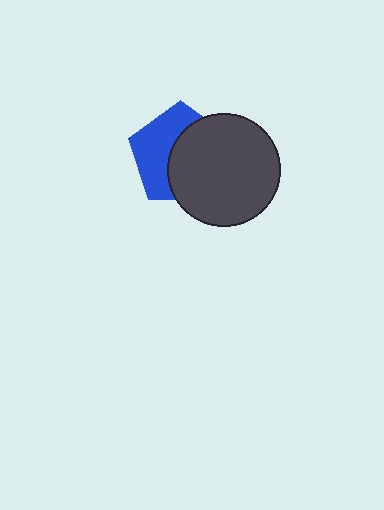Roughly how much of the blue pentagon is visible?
About half of it is visible (roughly 46%).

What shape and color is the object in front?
The object in front is a dark gray circle.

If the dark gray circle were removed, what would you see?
You would see the complete blue pentagon.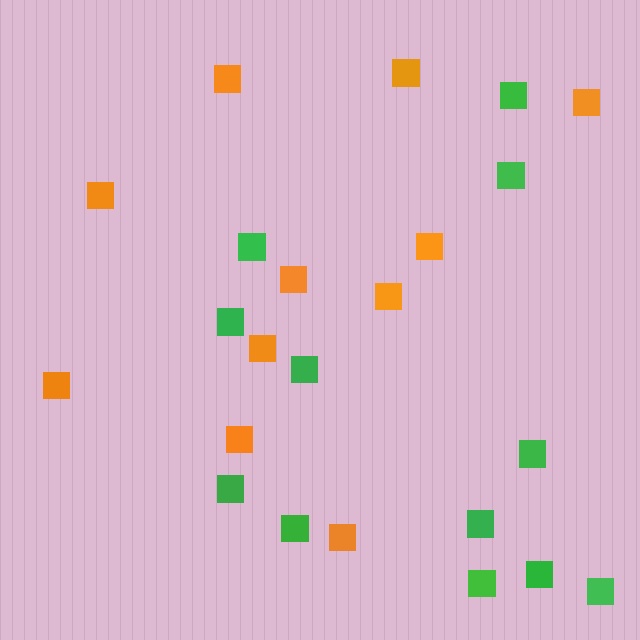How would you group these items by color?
There are 2 groups: one group of orange squares (11) and one group of green squares (12).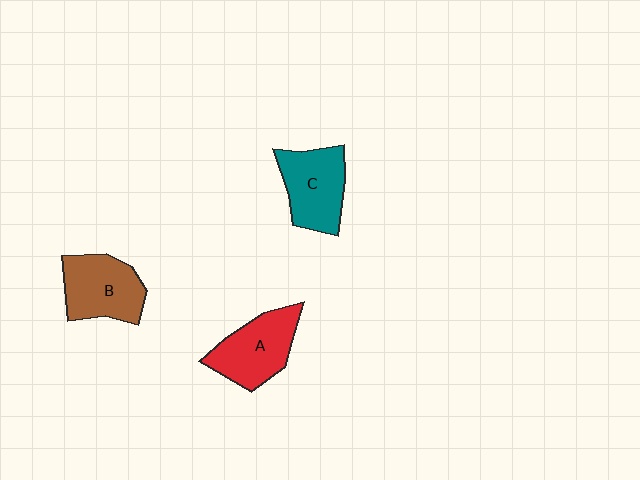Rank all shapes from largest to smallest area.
From largest to smallest: A (red), B (brown), C (teal).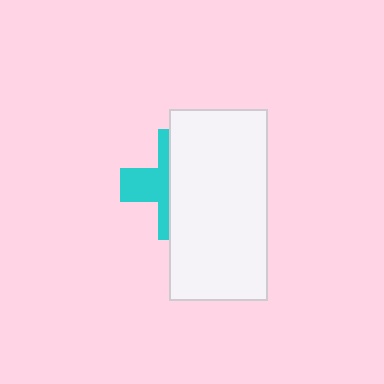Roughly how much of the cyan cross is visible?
A small part of it is visible (roughly 41%).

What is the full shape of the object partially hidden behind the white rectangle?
The partially hidden object is a cyan cross.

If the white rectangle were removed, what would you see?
You would see the complete cyan cross.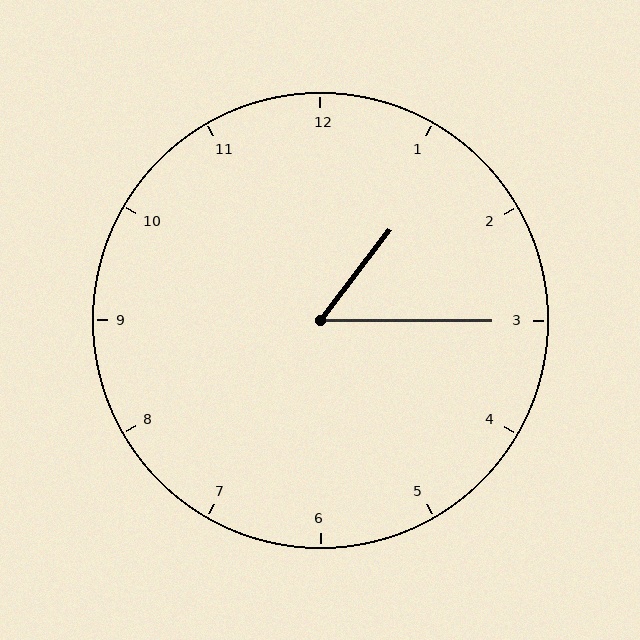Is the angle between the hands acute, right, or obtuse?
It is acute.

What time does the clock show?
1:15.